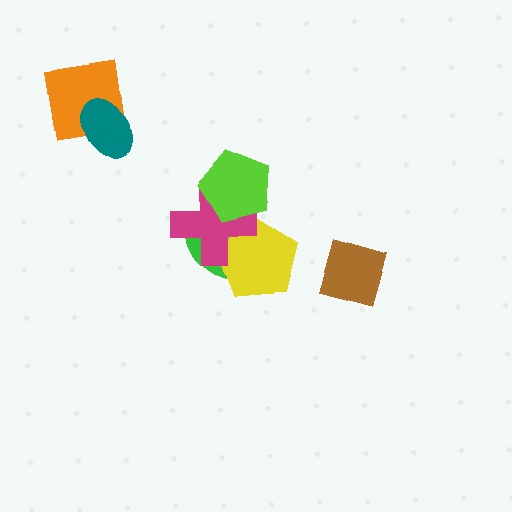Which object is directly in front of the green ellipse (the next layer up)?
The yellow pentagon is directly in front of the green ellipse.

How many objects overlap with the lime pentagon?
2 objects overlap with the lime pentagon.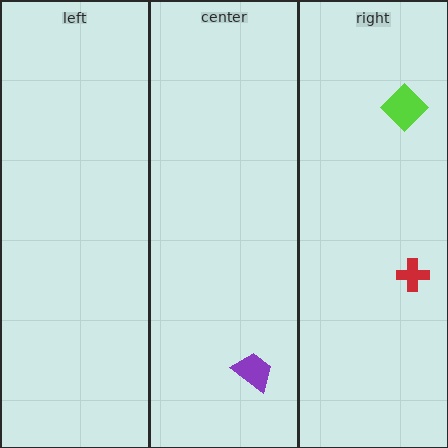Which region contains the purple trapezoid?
The center region.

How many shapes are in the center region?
1.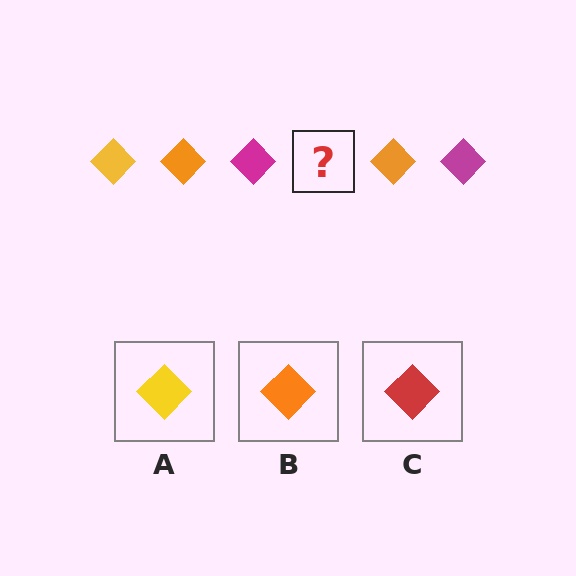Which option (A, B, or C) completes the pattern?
A.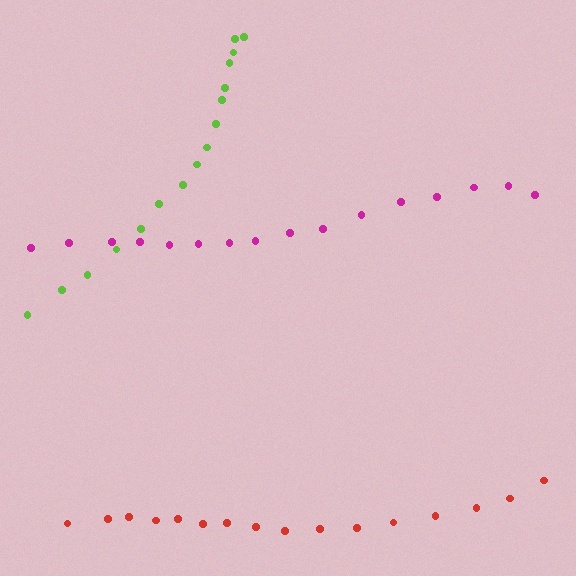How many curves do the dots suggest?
There are 3 distinct paths.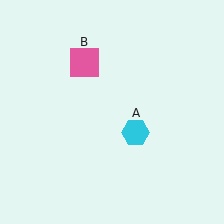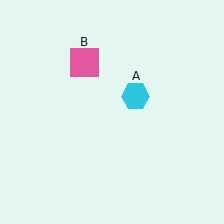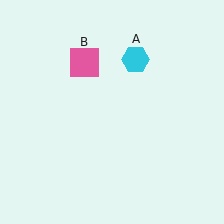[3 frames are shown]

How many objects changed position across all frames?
1 object changed position: cyan hexagon (object A).